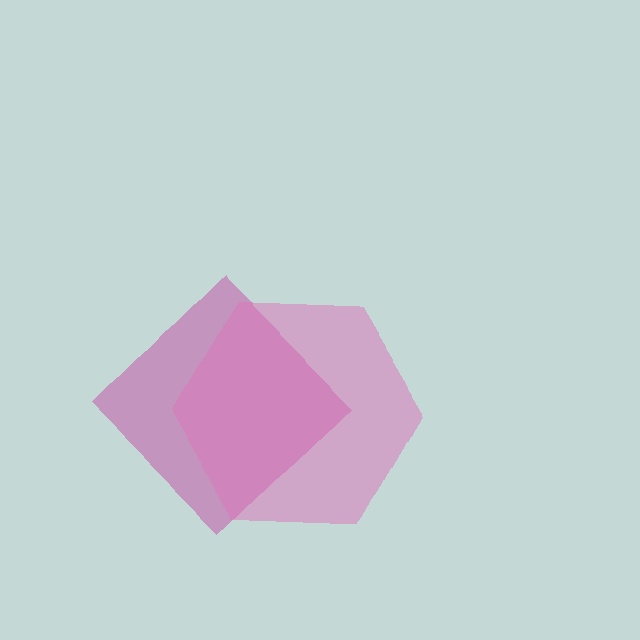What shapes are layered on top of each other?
The layered shapes are: a magenta diamond, a pink hexagon.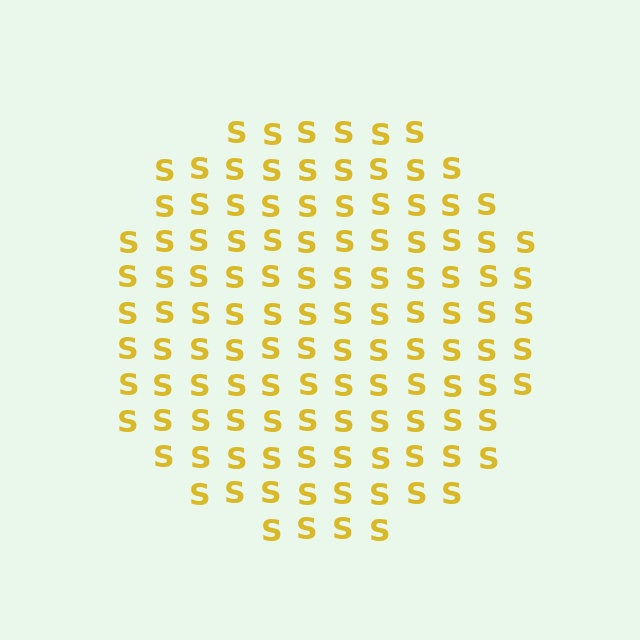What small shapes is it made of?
It is made of small letter S's.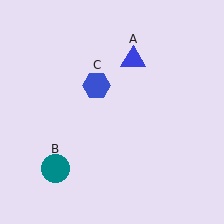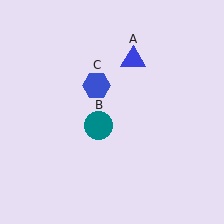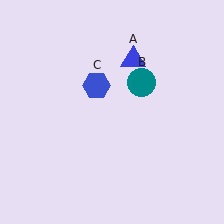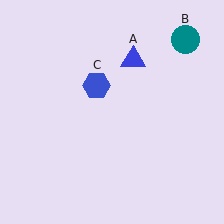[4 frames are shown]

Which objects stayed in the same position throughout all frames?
Blue triangle (object A) and blue hexagon (object C) remained stationary.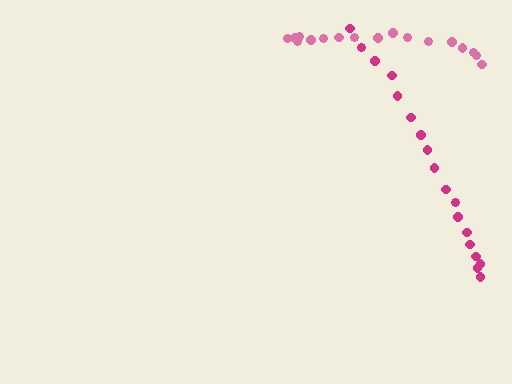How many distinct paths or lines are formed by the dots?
There are 2 distinct paths.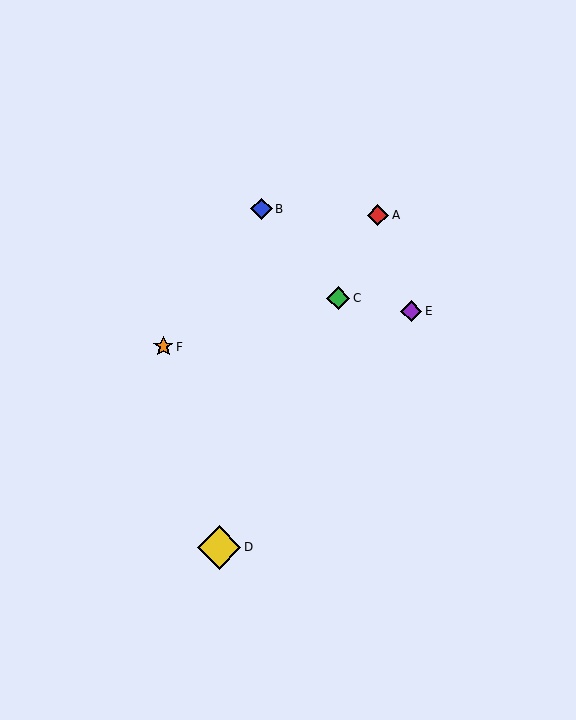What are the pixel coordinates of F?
Object F is at (163, 347).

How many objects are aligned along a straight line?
3 objects (A, C, D) are aligned along a straight line.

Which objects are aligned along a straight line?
Objects A, C, D are aligned along a straight line.